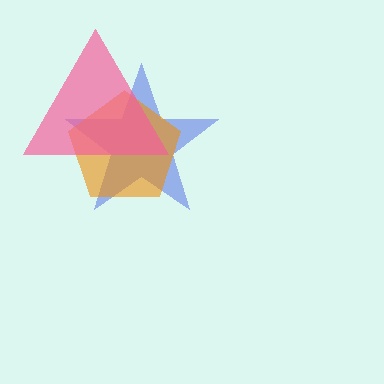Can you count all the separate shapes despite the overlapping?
Yes, there are 3 separate shapes.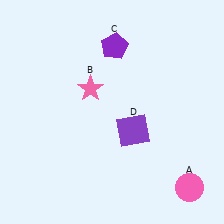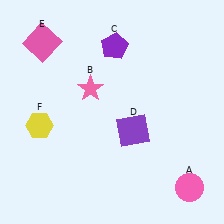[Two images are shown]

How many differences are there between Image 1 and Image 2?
There are 2 differences between the two images.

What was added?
A pink square (E), a yellow hexagon (F) were added in Image 2.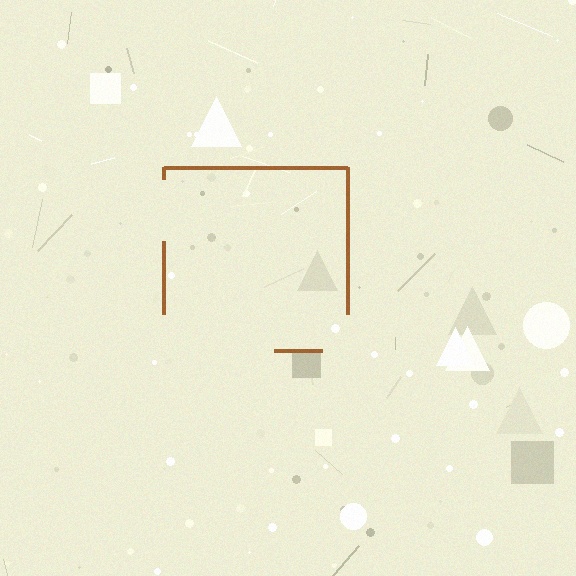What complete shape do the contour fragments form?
The contour fragments form a square.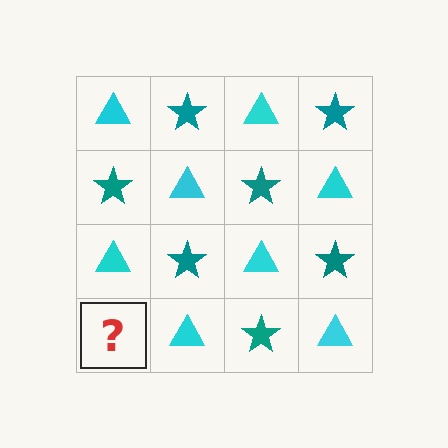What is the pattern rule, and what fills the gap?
The rule is that it alternates cyan triangle and teal star in a checkerboard pattern. The gap should be filled with a teal star.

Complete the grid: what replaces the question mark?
The question mark should be replaced with a teal star.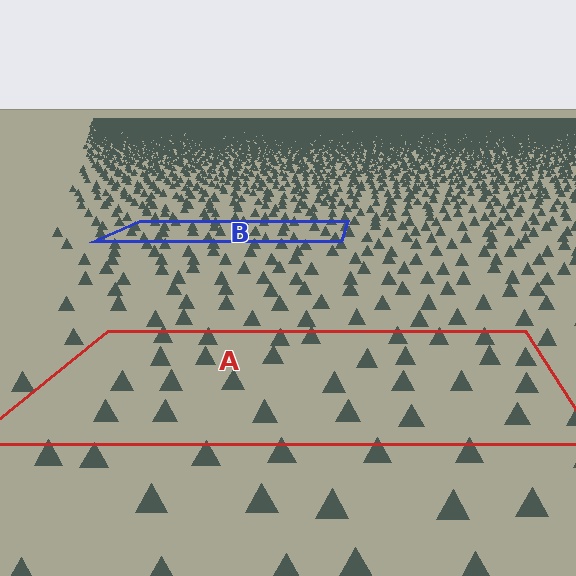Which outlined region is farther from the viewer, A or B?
Region B is farther from the viewer — the texture elements inside it appear smaller and more densely packed.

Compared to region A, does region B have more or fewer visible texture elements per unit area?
Region B has more texture elements per unit area — they are packed more densely because it is farther away.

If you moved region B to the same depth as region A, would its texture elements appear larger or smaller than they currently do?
They would appear larger. At a closer depth, the same texture elements are projected at a bigger on-screen size.